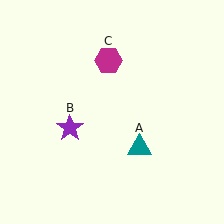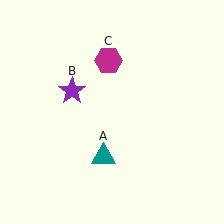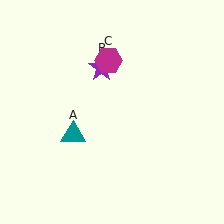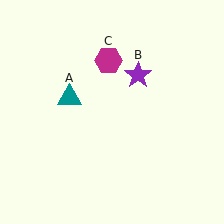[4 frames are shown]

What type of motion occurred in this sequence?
The teal triangle (object A), purple star (object B) rotated clockwise around the center of the scene.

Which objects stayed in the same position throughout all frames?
Magenta hexagon (object C) remained stationary.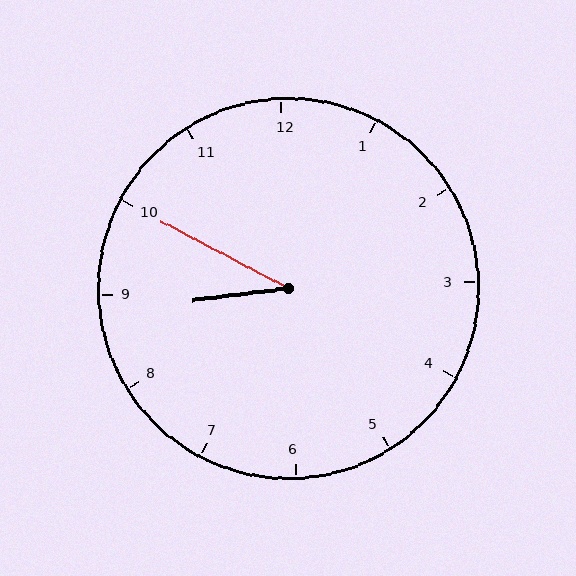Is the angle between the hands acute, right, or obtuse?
It is acute.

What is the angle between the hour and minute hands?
Approximately 35 degrees.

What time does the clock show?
8:50.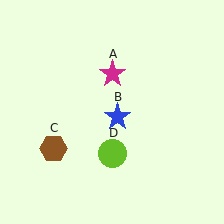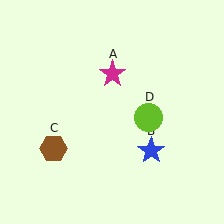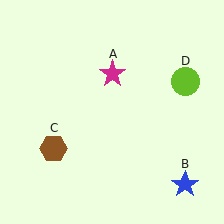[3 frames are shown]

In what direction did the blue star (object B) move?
The blue star (object B) moved down and to the right.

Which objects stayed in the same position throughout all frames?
Magenta star (object A) and brown hexagon (object C) remained stationary.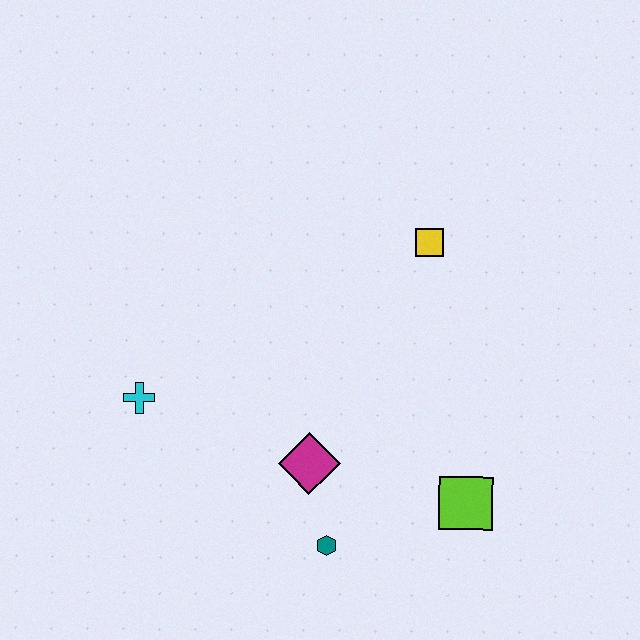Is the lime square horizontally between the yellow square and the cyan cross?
No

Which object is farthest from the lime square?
The cyan cross is farthest from the lime square.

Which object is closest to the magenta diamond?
The teal hexagon is closest to the magenta diamond.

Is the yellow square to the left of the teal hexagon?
No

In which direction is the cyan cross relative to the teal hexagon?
The cyan cross is to the left of the teal hexagon.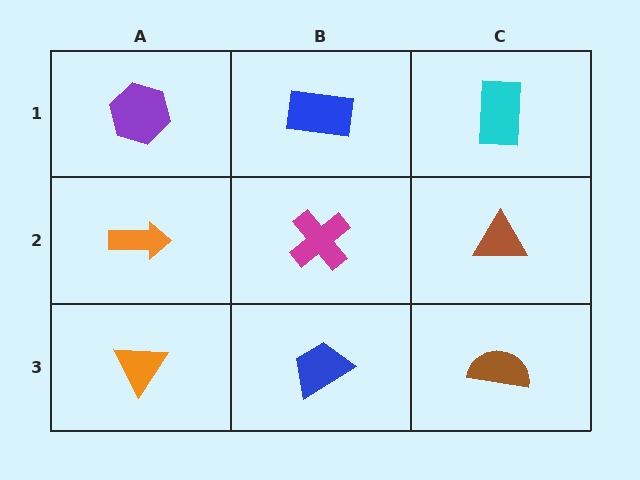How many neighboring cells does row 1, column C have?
2.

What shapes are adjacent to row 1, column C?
A brown triangle (row 2, column C), a blue rectangle (row 1, column B).